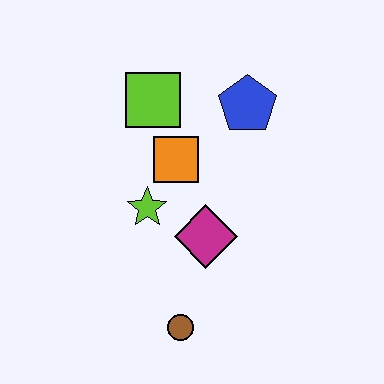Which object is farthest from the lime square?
The brown circle is farthest from the lime square.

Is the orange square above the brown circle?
Yes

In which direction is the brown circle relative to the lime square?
The brown circle is below the lime square.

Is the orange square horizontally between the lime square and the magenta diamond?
Yes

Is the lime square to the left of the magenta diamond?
Yes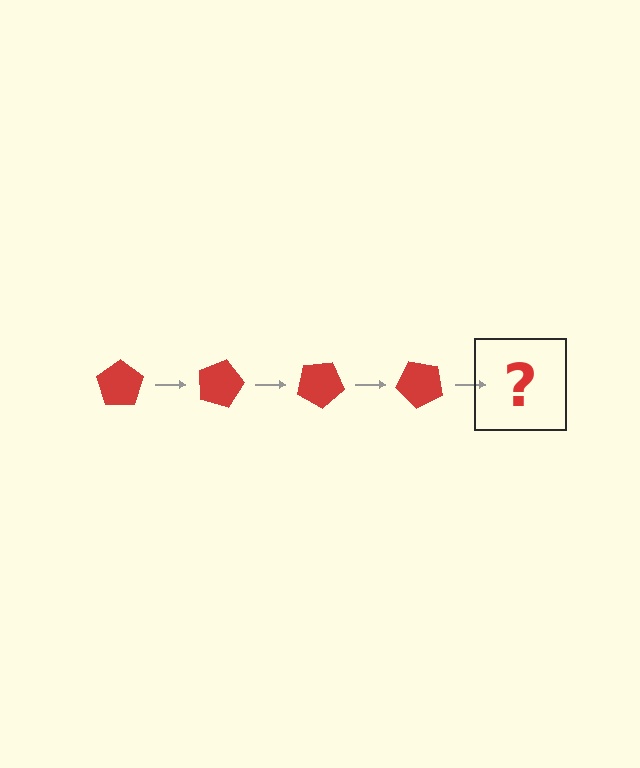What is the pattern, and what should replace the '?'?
The pattern is that the pentagon rotates 15 degrees each step. The '?' should be a red pentagon rotated 60 degrees.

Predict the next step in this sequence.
The next step is a red pentagon rotated 60 degrees.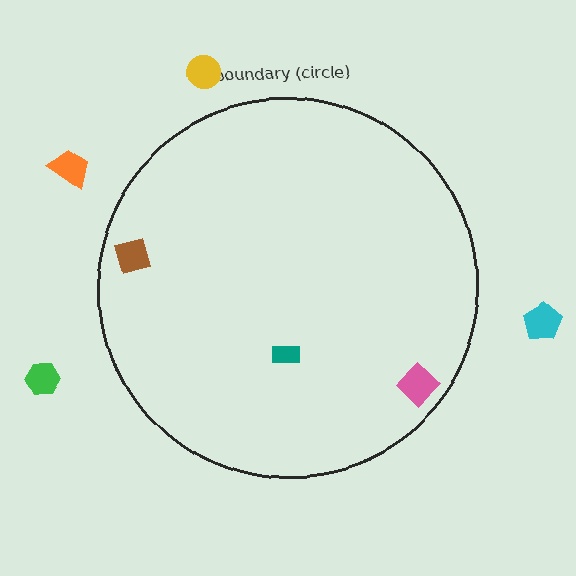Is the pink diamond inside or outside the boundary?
Inside.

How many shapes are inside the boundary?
3 inside, 4 outside.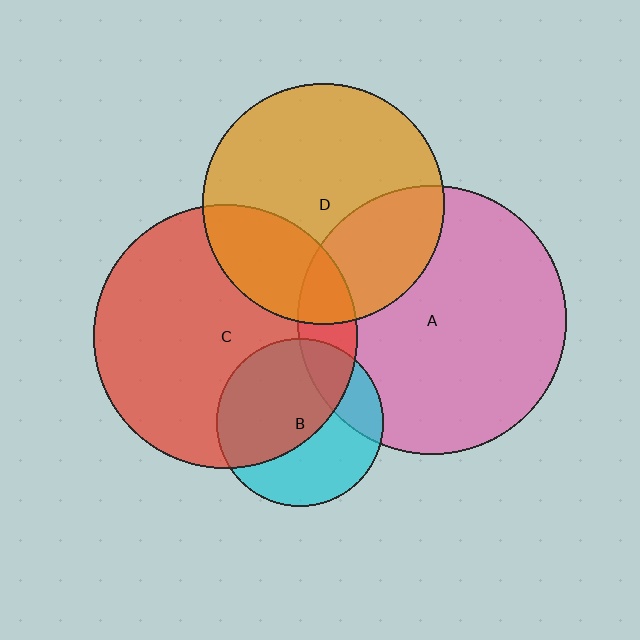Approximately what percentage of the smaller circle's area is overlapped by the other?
Approximately 15%.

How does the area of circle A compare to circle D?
Approximately 1.2 times.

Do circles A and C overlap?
Yes.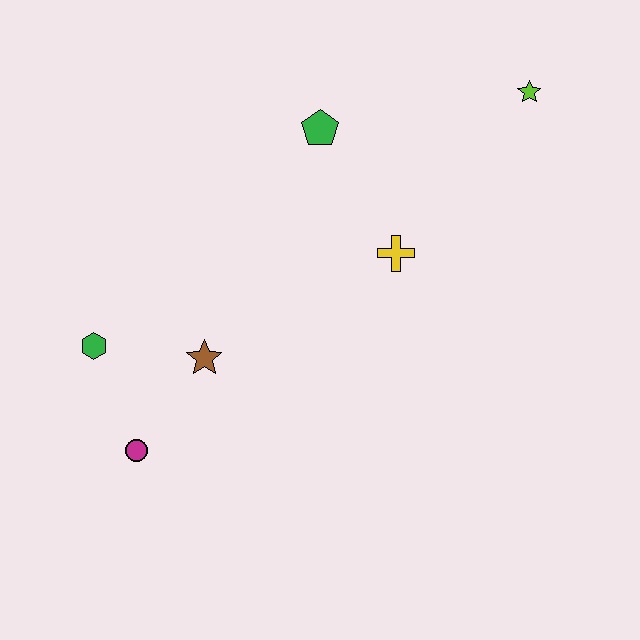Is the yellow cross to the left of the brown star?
No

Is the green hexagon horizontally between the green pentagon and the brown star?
No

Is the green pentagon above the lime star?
No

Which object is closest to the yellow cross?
The green pentagon is closest to the yellow cross.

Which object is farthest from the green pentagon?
The magenta circle is farthest from the green pentagon.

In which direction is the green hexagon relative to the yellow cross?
The green hexagon is to the left of the yellow cross.